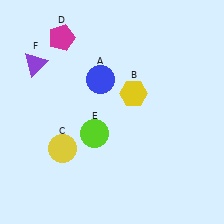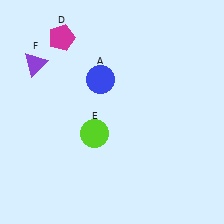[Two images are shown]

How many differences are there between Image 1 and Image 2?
There are 2 differences between the two images.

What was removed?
The yellow hexagon (B), the yellow circle (C) were removed in Image 2.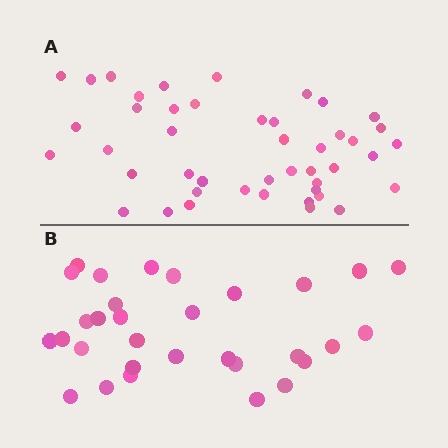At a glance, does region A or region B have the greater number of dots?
Region A (the top region) has more dots.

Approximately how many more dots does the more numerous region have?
Region A has approximately 15 more dots than region B.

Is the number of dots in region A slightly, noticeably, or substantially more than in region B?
Region A has substantially more. The ratio is roughly 1.5 to 1.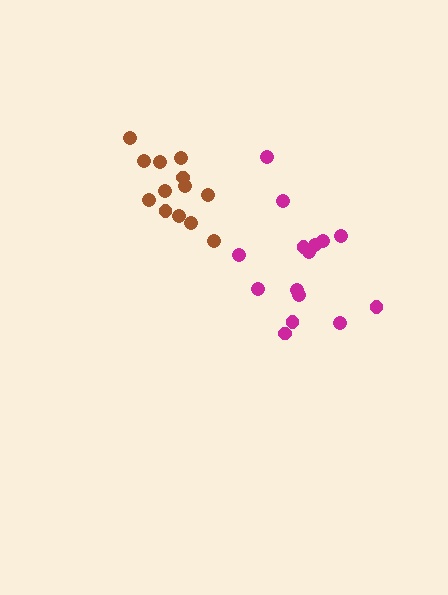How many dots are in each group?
Group 1: 13 dots, Group 2: 15 dots (28 total).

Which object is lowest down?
The magenta cluster is bottommost.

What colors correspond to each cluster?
The clusters are colored: brown, magenta.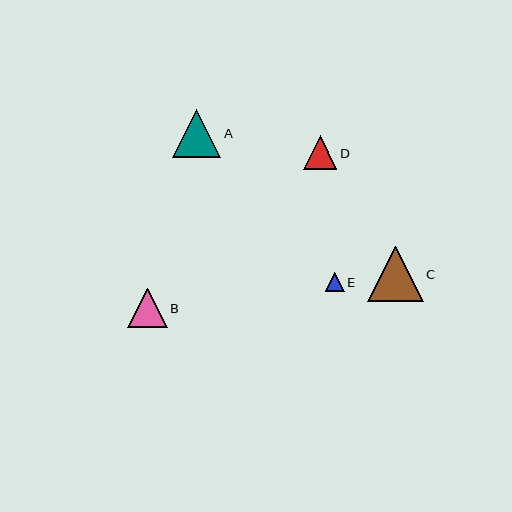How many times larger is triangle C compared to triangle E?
Triangle C is approximately 2.9 times the size of triangle E.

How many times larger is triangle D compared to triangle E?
Triangle D is approximately 1.8 times the size of triangle E.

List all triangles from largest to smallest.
From largest to smallest: C, A, B, D, E.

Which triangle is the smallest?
Triangle E is the smallest with a size of approximately 19 pixels.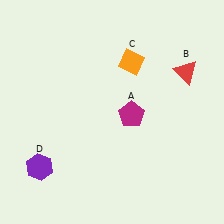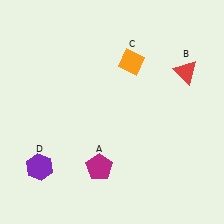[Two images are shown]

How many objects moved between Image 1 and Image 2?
1 object moved between the two images.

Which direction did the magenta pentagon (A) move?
The magenta pentagon (A) moved down.